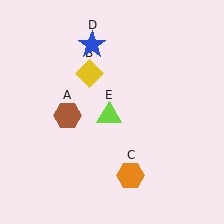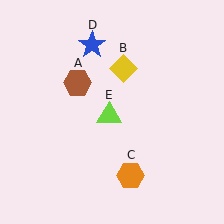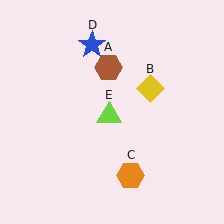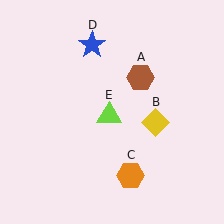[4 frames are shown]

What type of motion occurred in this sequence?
The brown hexagon (object A), yellow diamond (object B) rotated clockwise around the center of the scene.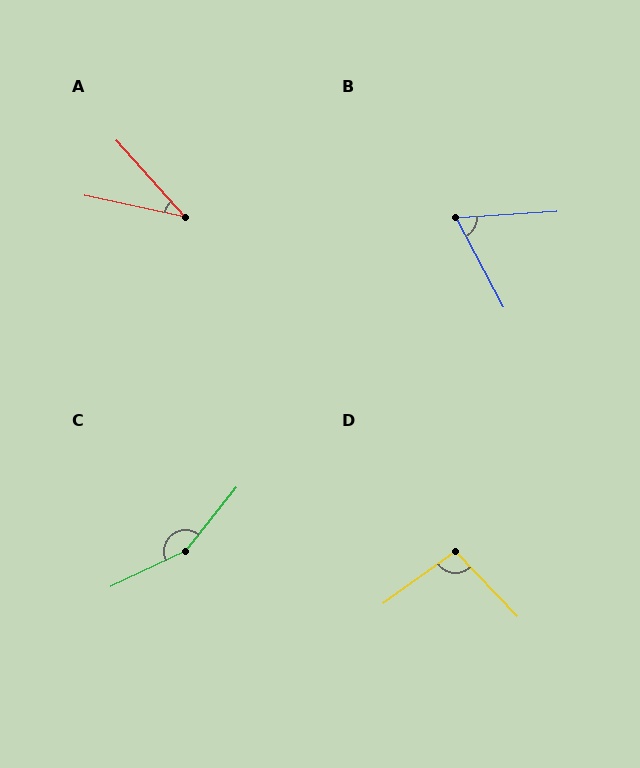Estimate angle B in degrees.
Approximately 66 degrees.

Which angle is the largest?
C, at approximately 154 degrees.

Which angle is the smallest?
A, at approximately 36 degrees.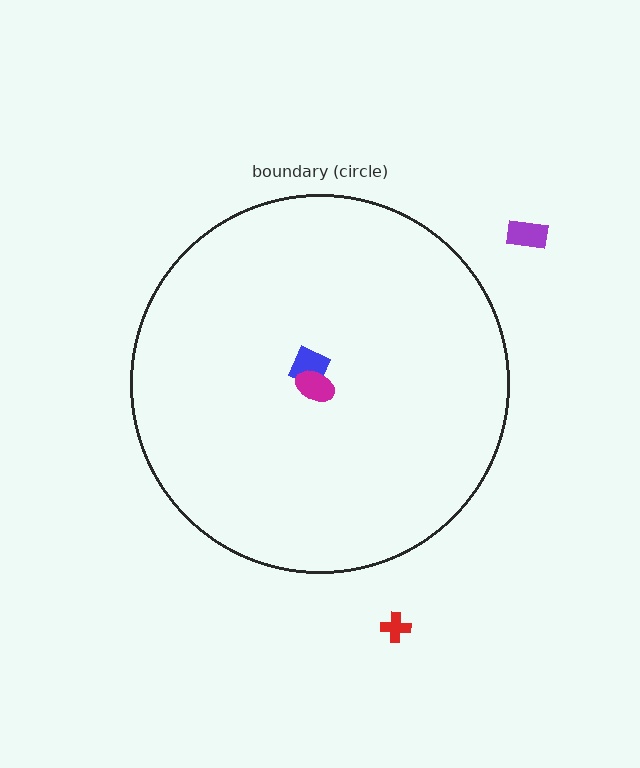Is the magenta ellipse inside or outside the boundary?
Inside.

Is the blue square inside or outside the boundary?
Inside.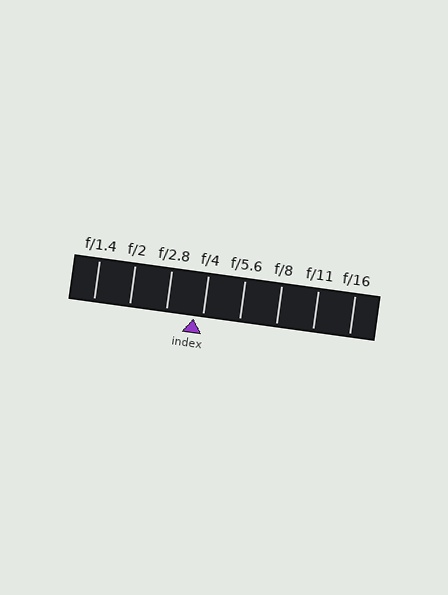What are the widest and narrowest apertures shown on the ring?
The widest aperture shown is f/1.4 and the narrowest is f/16.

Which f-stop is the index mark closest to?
The index mark is closest to f/4.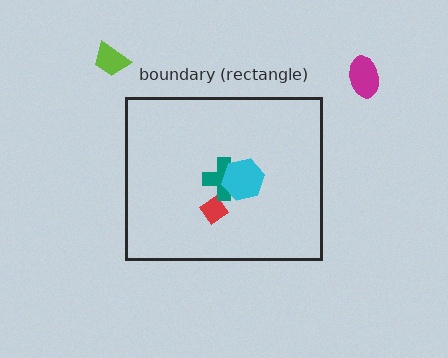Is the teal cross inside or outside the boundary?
Inside.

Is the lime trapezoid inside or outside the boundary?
Outside.